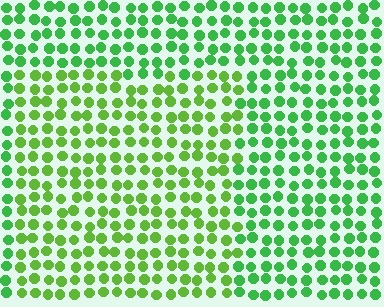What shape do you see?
I see a rectangle.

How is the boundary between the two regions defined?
The boundary is defined purely by a slight shift in hue (about 26 degrees). Spacing, size, and orientation are identical on both sides.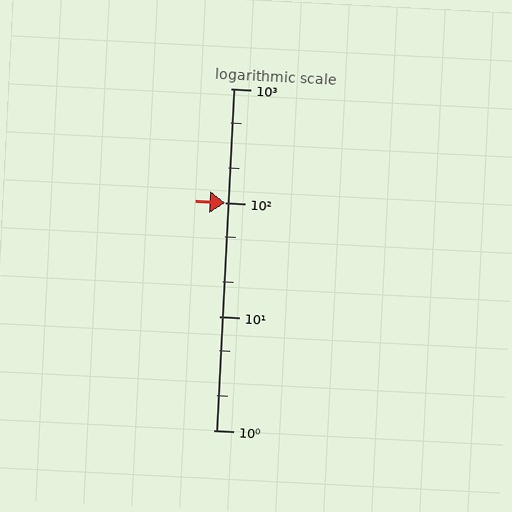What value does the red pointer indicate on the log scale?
The pointer indicates approximately 100.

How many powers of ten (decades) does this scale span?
The scale spans 3 decades, from 1 to 1000.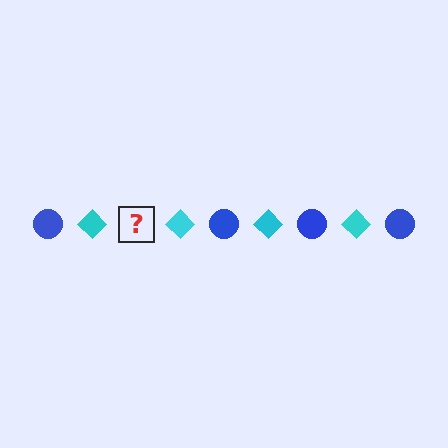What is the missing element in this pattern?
The missing element is a blue circle.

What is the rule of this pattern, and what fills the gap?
The rule is that the pattern alternates between blue circle and cyan diamond. The gap should be filled with a blue circle.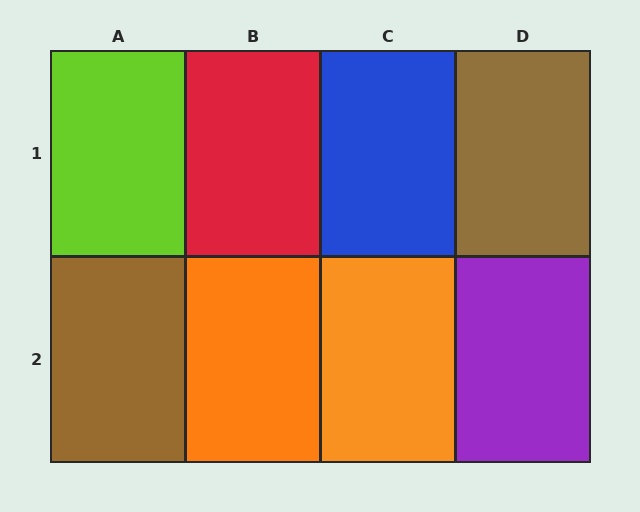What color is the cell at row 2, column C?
Orange.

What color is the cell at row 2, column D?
Purple.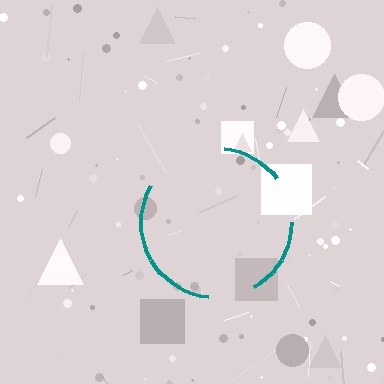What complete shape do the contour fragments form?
The contour fragments form a circle.